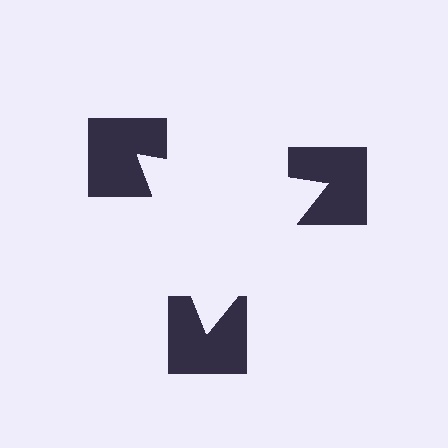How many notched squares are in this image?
There are 3 — one at each vertex of the illusory triangle.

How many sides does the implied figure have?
3 sides.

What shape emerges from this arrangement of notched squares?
An illusory triangle — its edges are inferred from the aligned wedge cuts in the notched squares, not physically drawn.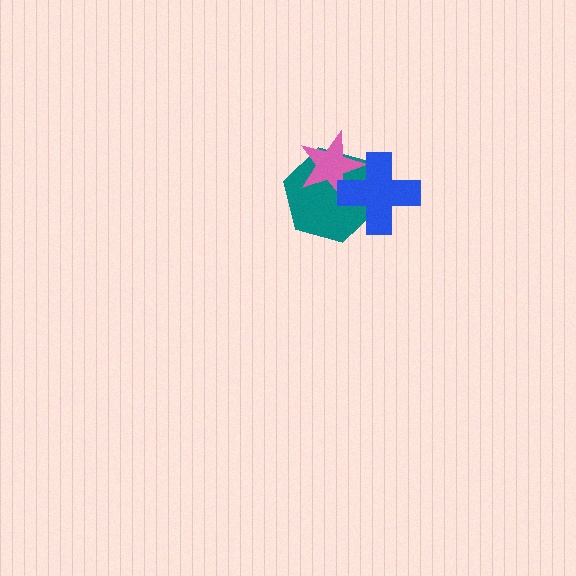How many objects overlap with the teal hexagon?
2 objects overlap with the teal hexagon.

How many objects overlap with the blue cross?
2 objects overlap with the blue cross.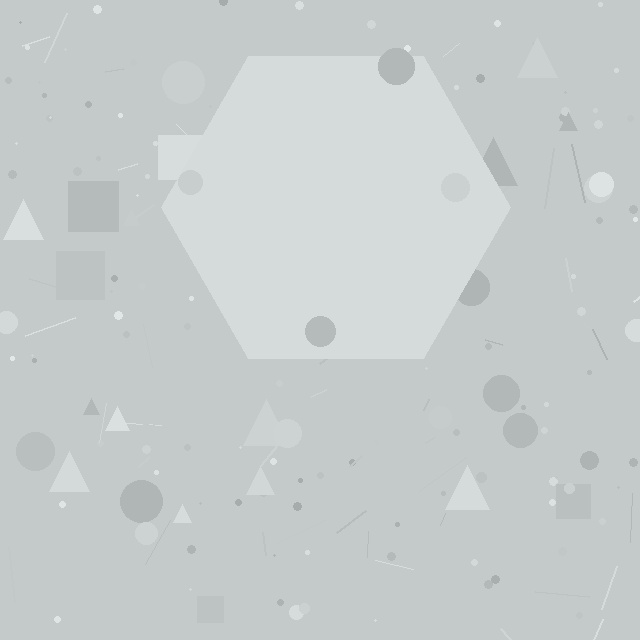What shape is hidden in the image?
A hexagon is hidden in the image.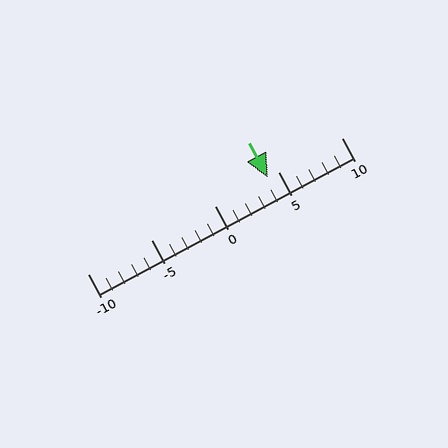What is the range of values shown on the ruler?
The ruler shows values from -10 to 10.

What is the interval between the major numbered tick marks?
The major tick marks are spaced 5 units apart.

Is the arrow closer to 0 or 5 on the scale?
The arrow is closer to 5.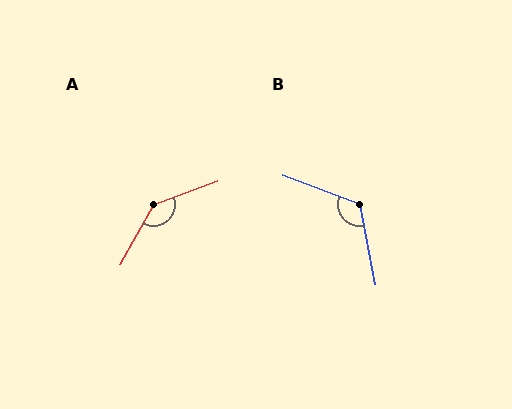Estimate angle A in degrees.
Approximately 140 degrees.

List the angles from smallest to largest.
B (122°), A (140°).